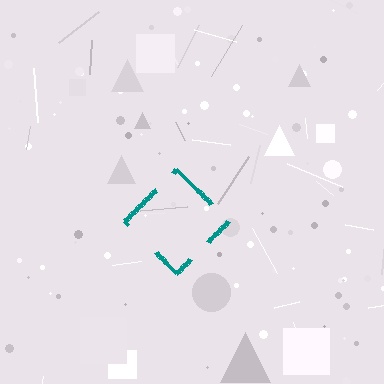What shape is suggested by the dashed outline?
The dashed outline suggests a diamond.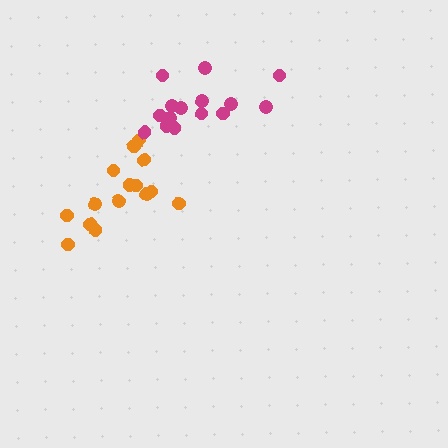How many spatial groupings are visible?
There are 2 spatial groupings.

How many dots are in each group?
Group 1: 15 dots, Group 2: 15 dots (30 total).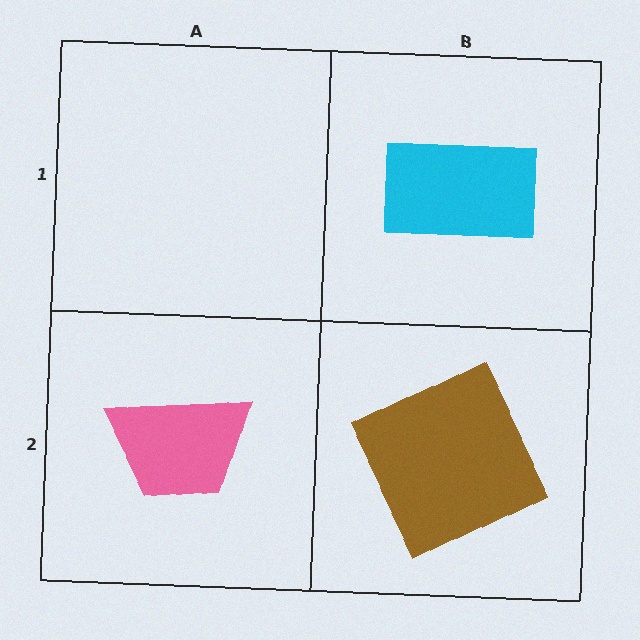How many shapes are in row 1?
1 shape.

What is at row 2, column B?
A brown square.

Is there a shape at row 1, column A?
No, that cell is empty.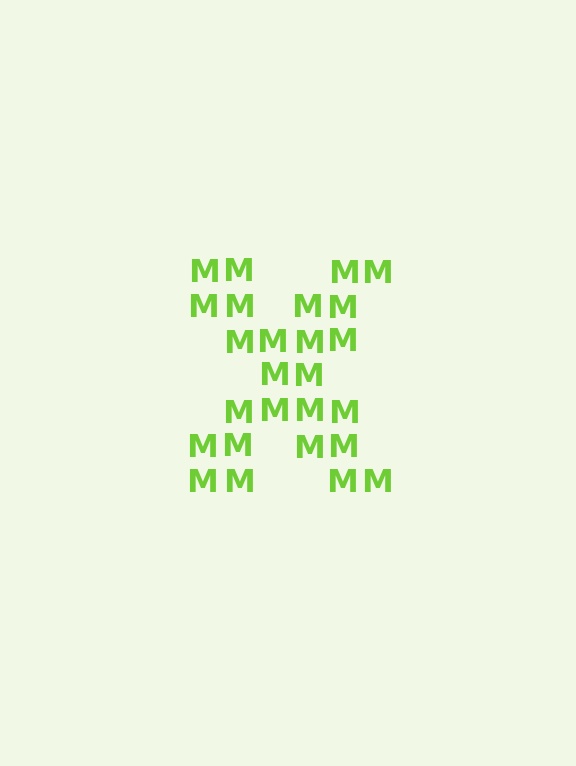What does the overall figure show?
The overall figure shows the letter X.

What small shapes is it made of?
It is made of small letter M's.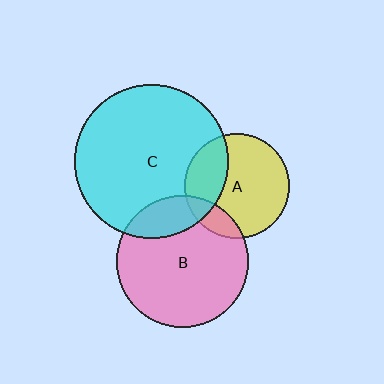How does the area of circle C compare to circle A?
Approximately 2.2 times.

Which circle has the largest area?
Circle C (cyan).